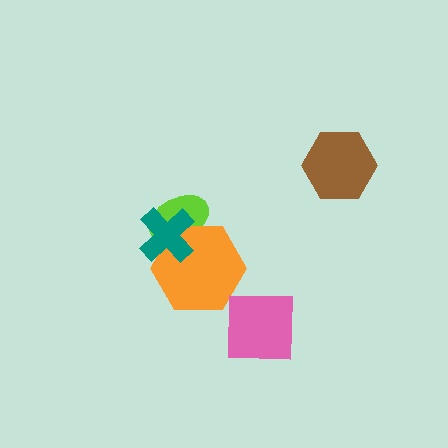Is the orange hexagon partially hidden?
Yes, it is partially covered by another shape.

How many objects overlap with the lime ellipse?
2 objects overlap with the lime ellipse.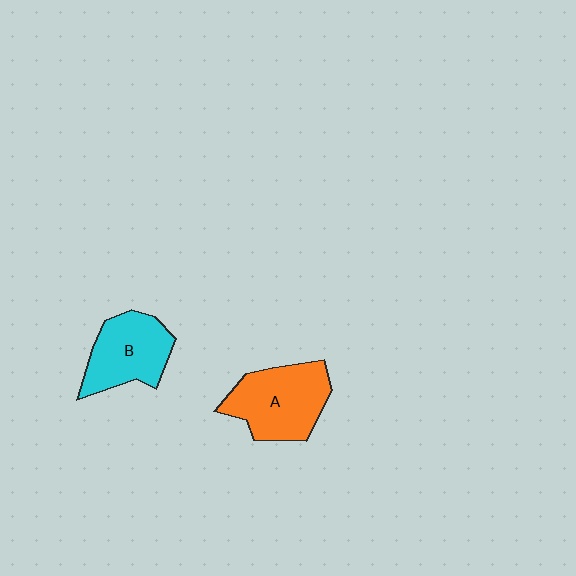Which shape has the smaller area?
Shape B (cyan).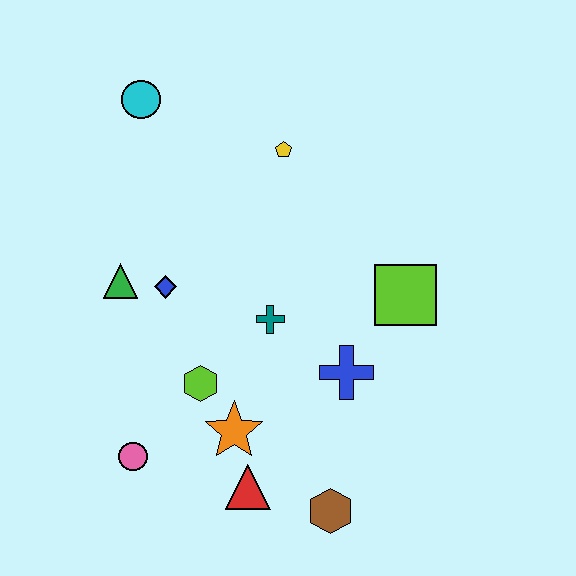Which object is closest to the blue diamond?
The green triangle is closest to the blue diamond.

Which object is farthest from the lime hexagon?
The cyan circle is farthest from the lime hexagon.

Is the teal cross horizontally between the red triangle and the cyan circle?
No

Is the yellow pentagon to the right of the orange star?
Yes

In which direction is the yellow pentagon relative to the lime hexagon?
The yellow pentagon is above the lime hexagon.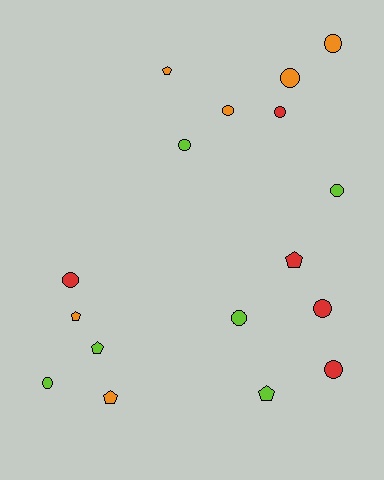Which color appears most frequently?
Orange, with 6 objects.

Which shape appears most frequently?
Circle, with 11 objects.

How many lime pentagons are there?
There are 2 lime pentagons.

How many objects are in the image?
There are 17 objects.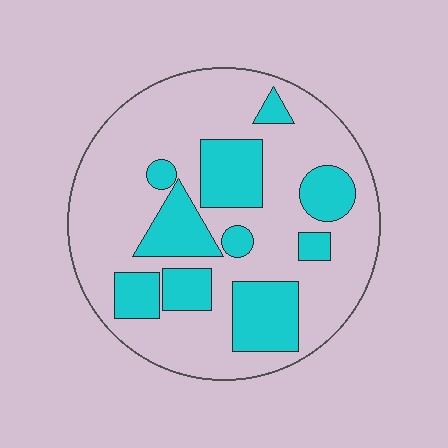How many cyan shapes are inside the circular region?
10.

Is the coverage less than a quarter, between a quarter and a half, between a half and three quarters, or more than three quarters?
Between a quarter and a half.